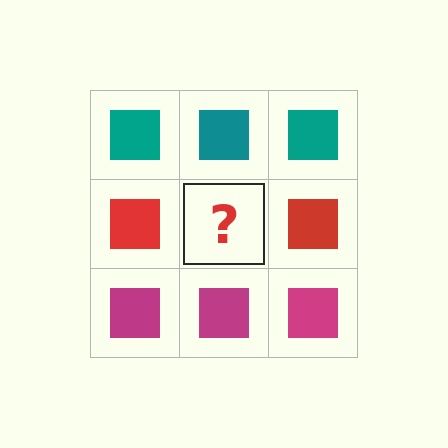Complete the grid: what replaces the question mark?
The question mark should be replaced with a red square.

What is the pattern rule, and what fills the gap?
The rule is that each row has a consistent color. The gap should be filled with a red square.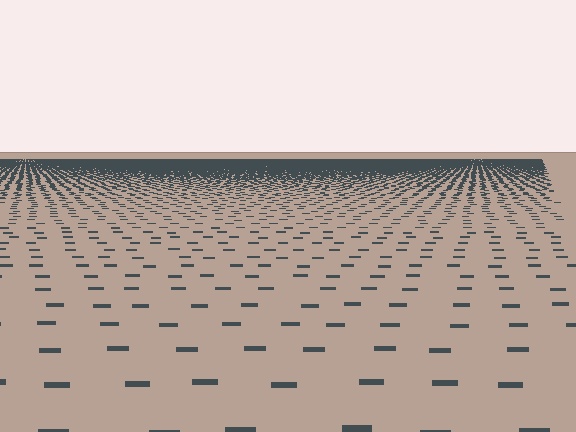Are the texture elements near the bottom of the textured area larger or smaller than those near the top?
Larger. Near the bottom, elements are closer to the viewer and appear at a bigger on-screen size.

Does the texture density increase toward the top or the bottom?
Density increases toward the top.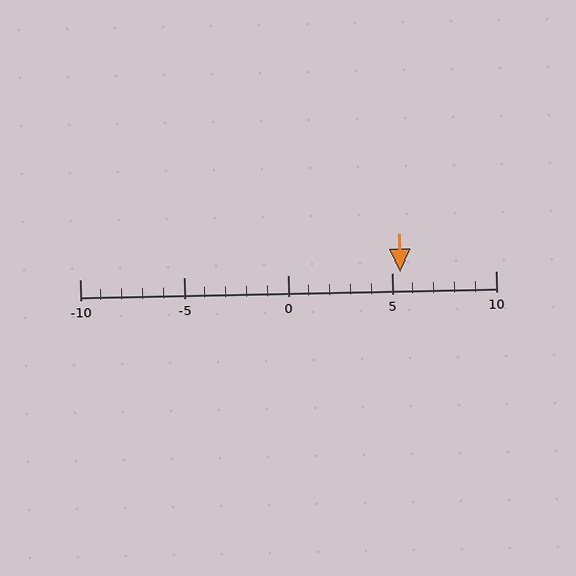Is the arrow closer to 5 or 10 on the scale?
The arrow is closer to 5.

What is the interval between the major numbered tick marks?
The major tick marks are spaced 5 units apart.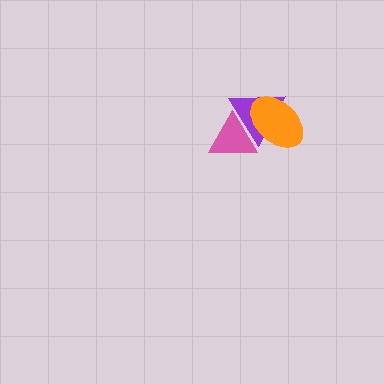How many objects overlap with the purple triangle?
2 objects overlap with the purple triangle.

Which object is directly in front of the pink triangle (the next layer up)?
The purple triangle is directly in front of the pink triangle.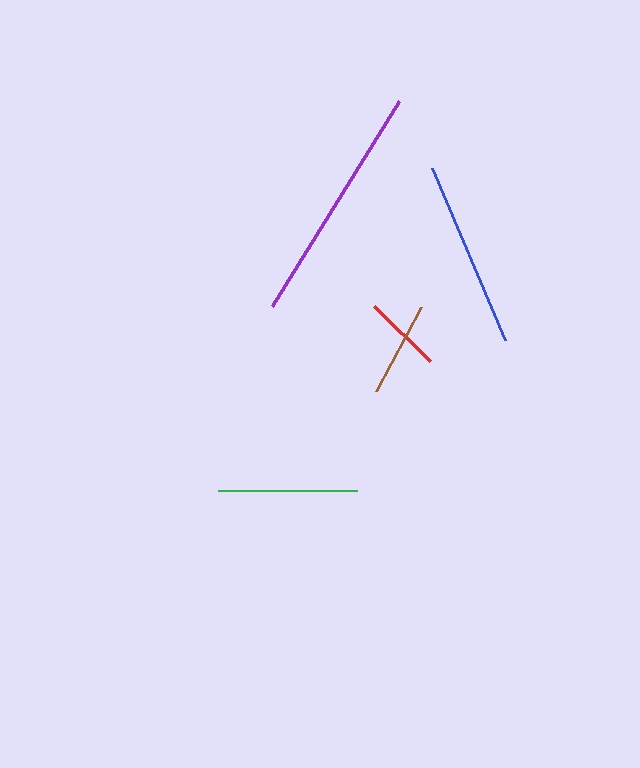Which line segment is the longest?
The purple line is the longest at approximately 241 pixels.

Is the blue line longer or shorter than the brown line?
The blue line is longer than the brown line.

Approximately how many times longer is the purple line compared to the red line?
The purple line is approximately 3.1 times the length of the red line.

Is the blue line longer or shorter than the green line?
The blue line is longer than the green line.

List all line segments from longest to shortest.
From longest to shortest: purple, blue, green, brown, red.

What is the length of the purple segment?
The purple segment is approximately 241 pixels long.